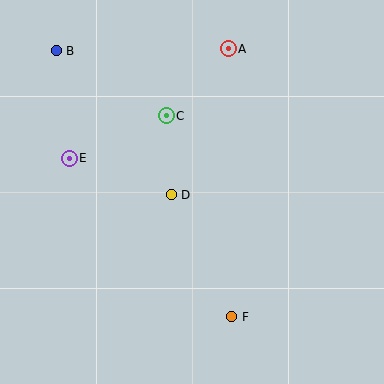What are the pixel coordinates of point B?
Point B is at (56, 51).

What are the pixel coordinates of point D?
Point D is at (171, 195).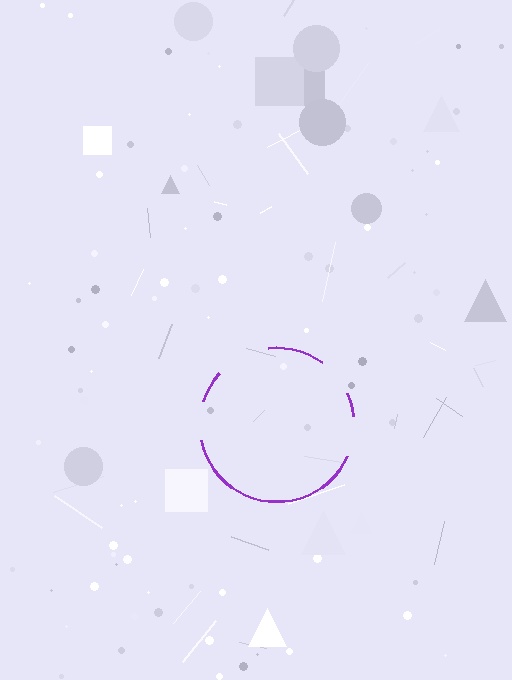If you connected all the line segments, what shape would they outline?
They would outline a circle.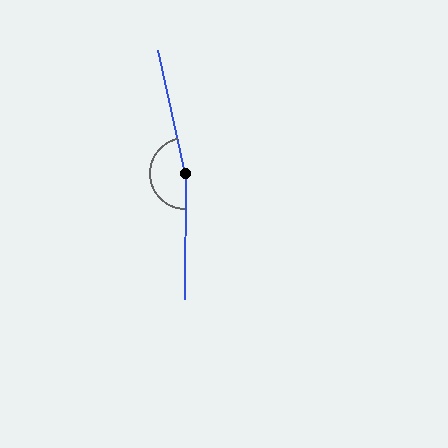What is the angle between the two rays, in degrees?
Approximately 167 degrees.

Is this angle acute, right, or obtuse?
It is obtuse.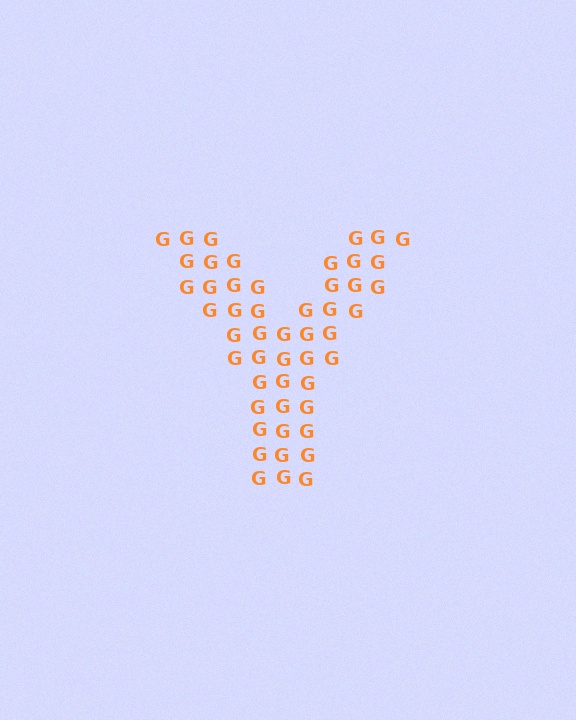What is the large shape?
The large shape is the letter Y.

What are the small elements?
The small elements are letter G's.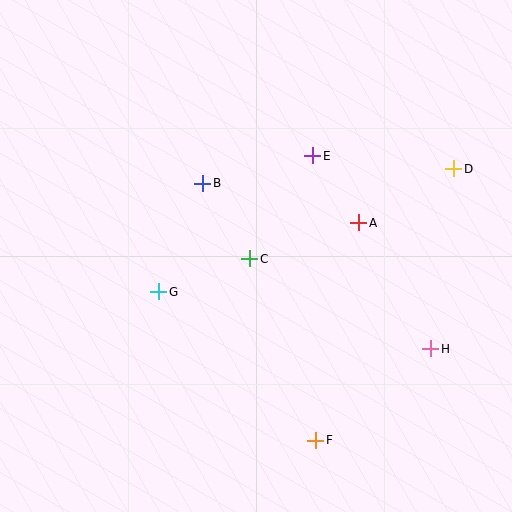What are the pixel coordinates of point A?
Point A is at (359, 223).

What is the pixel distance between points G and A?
The distance between G and A is 212 pixels.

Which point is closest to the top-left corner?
Point B is closest to the top-left corner.